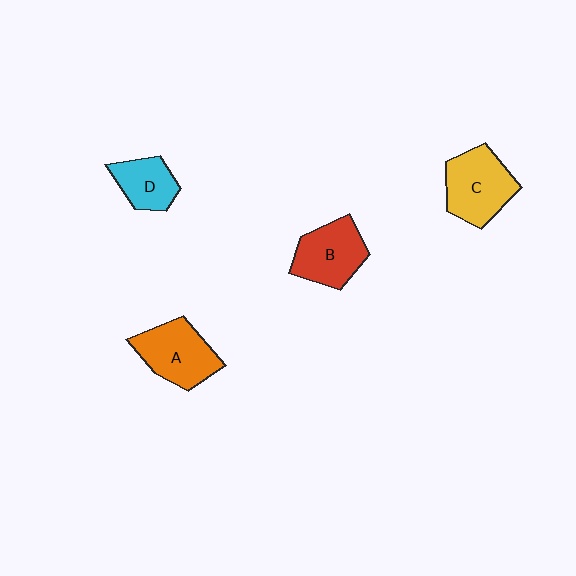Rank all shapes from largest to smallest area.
From largest to smallest: C (yellow), A (orange), B (red), D (cyan).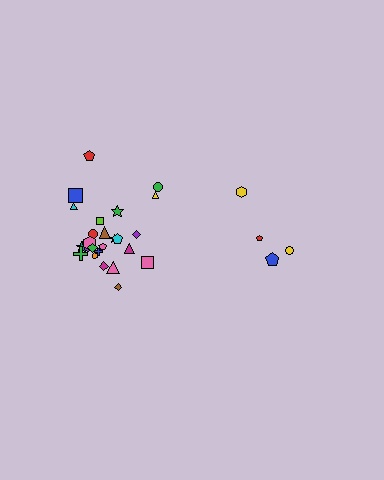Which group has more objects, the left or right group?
The left group.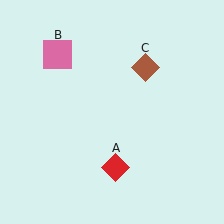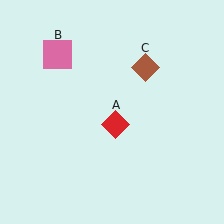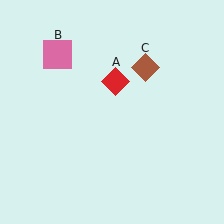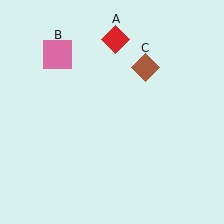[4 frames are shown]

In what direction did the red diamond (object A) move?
The red diamond (object A) moved up.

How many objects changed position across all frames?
1 object changed position: red diamond (object A).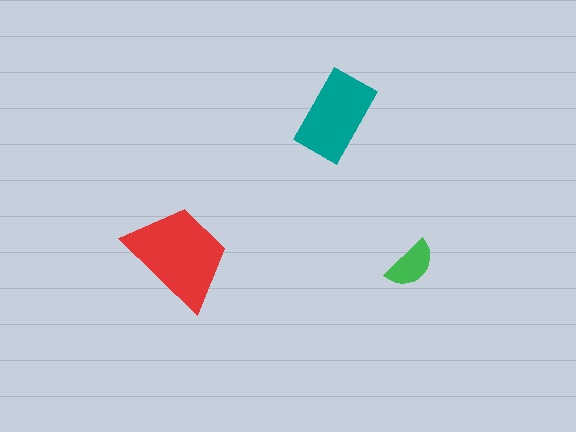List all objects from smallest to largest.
The green semicircle, the teal rectangle, the red trapezoid.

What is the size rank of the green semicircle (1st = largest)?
3rd.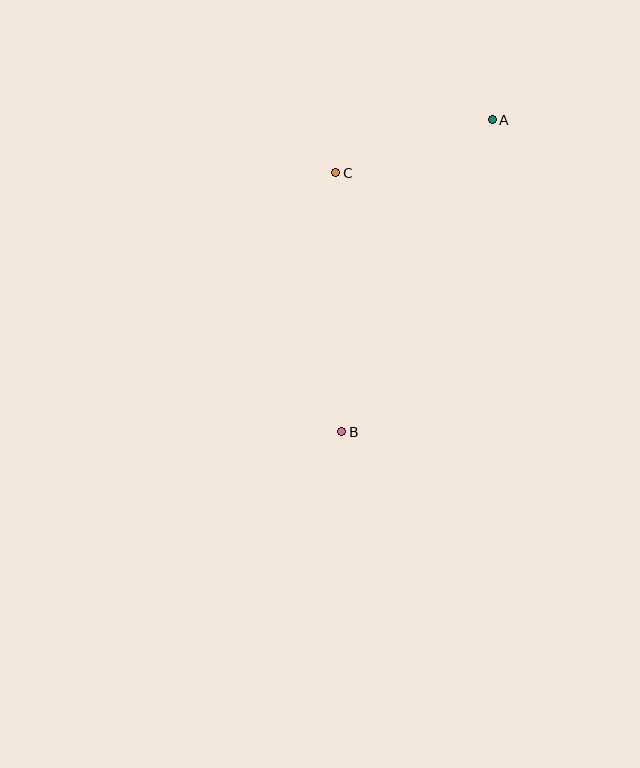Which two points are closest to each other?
Points A and C are closest to each other.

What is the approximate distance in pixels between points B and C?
The distance between B and C is approximately 259 pixels.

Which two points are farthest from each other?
Points A and B are farthest from each other.